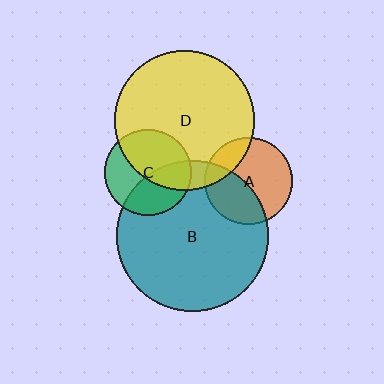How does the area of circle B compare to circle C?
Approximately 3.1 times.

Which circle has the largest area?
Circle B (teal).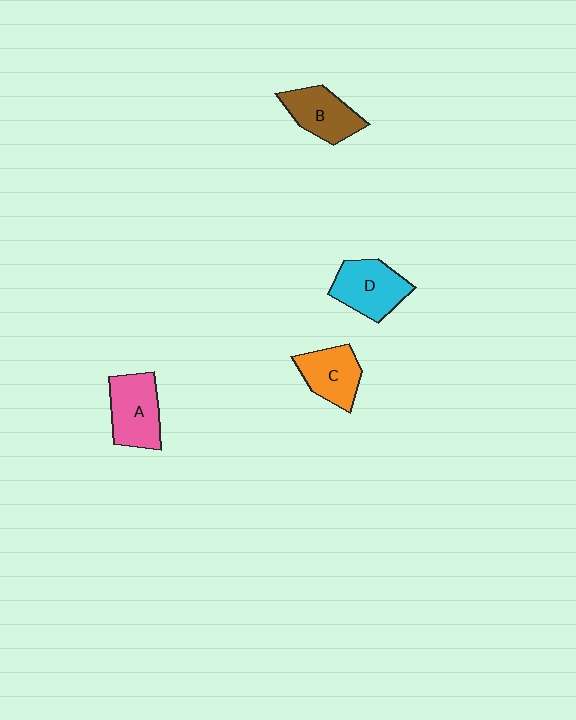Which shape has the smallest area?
Shape C (orange).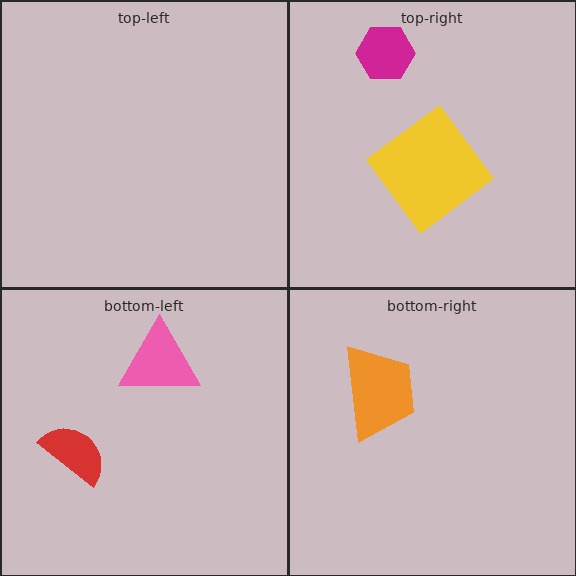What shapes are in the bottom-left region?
The red semicircle, the pink triangle.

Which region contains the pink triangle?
The bottom-left region.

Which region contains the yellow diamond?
The top-right region.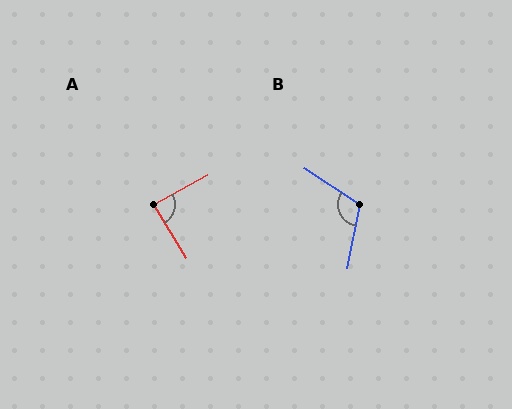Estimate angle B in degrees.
Approximately 112 degrees.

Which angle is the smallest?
A, at approximately 88 degrees.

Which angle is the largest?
B, at approximately 112 degrees.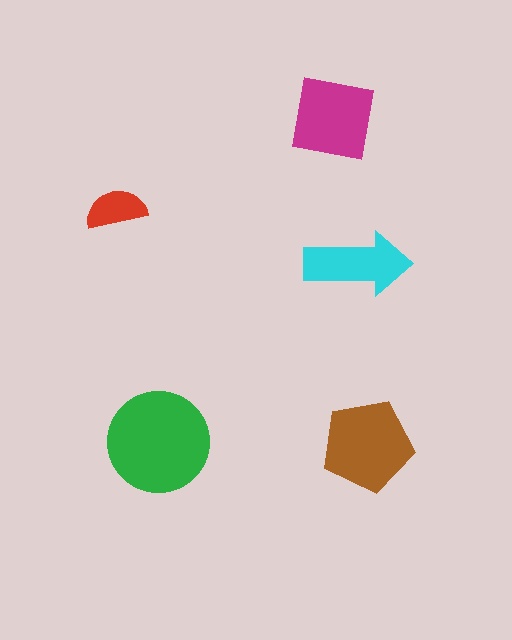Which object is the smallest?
The red semicircle.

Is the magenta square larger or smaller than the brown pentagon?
Smaller.